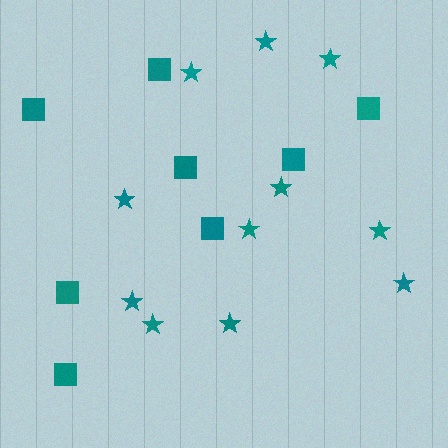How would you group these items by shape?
There are 2 groups: one group of squares (8) and one group of stars (11).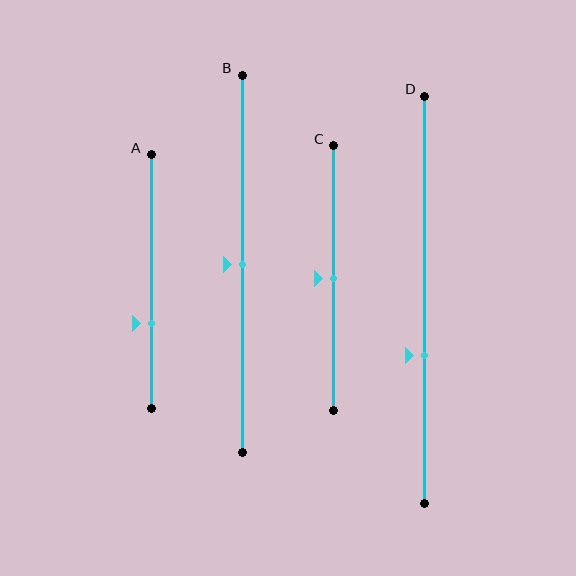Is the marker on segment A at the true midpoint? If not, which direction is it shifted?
No, the marker on segment A is shifted downward by about 17% of the segment length.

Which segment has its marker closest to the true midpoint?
Segment B has its marker closest to the true midpoint.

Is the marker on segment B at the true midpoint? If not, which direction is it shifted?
Yes, the marker on segment B is at the true midpoint.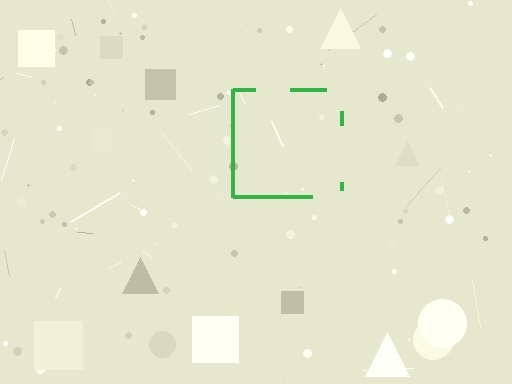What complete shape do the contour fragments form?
The contour fragments form a square.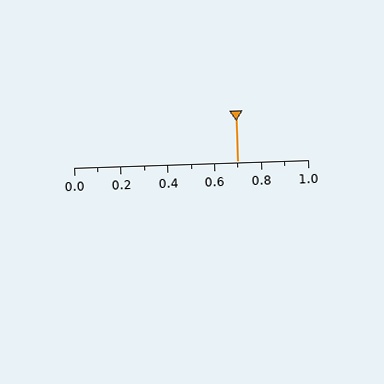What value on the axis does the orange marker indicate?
The marker indicates approximately 0.7.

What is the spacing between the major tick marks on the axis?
The major ticks are spaced 0.2 apart.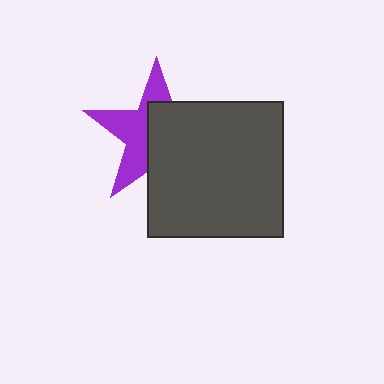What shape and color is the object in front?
The object in front is a dark gray square.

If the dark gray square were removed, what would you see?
You would see the complete purple star.